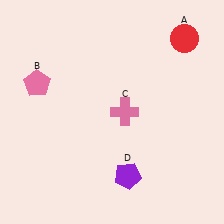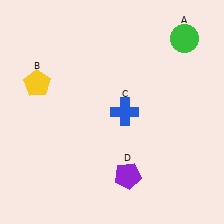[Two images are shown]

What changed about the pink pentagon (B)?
In Image 1, B is pink. In Image 2, it changed to yellow.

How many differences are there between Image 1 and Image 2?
There are 3 differences between the two images.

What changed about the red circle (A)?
In Image 1, A is red. In Image 2, it changed to green.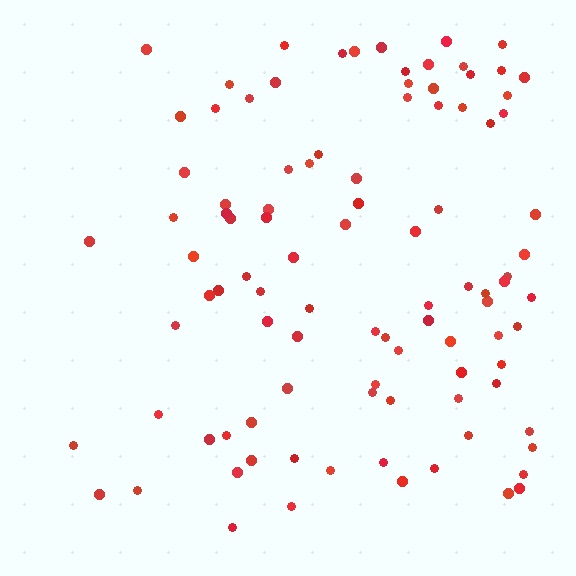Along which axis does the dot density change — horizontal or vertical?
Horizontal.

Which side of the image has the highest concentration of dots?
The right.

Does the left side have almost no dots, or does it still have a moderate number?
Still a moderate number, just noticeably fewer than the right.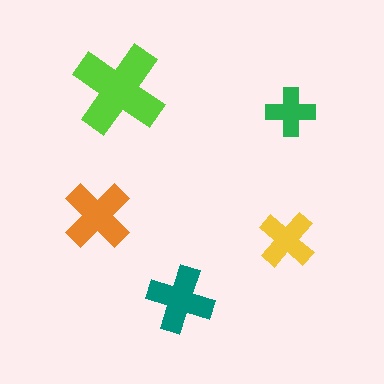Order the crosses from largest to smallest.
the lime one, the orange one, the teal one, the yellow one, the green one.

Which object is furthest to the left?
The orange cross is leftmost.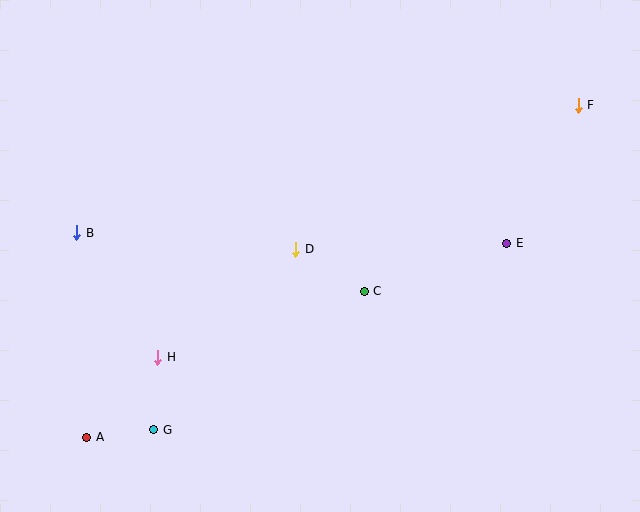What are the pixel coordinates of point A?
Point A is at (87, 437).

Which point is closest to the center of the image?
Point D at (296, 249) is closest to the center.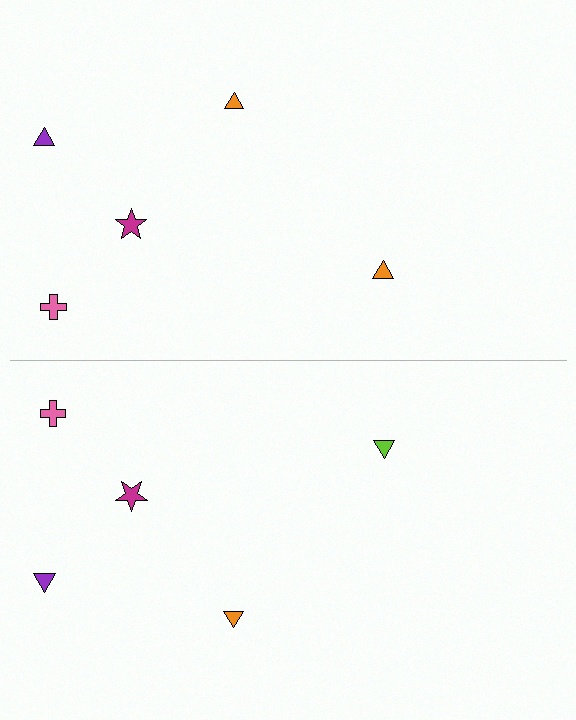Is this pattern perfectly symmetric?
No, the pattern is not perfectly symmetric. The lime triangle on the bottom side breaks the symmetry — its mirror counterpart is orange.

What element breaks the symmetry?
The lime triangle on the bottom side breaks the symmetry — its mirror counterpart is orange.